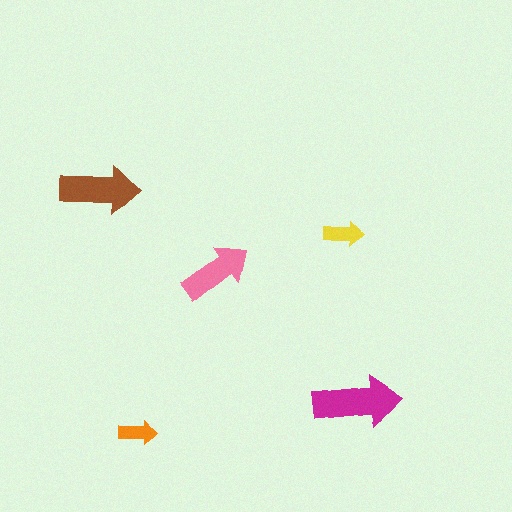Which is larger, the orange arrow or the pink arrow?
The pink one.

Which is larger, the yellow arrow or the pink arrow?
The pink one.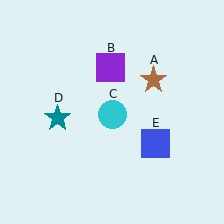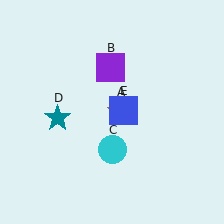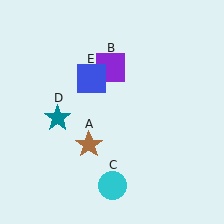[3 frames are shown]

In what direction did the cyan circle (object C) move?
The cyan circle (object C) moved down.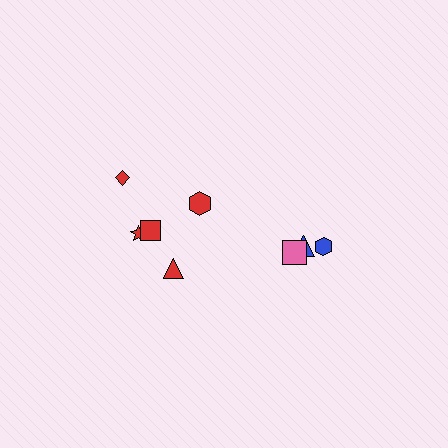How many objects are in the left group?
There are 5 objects.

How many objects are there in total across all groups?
There are 8 objects.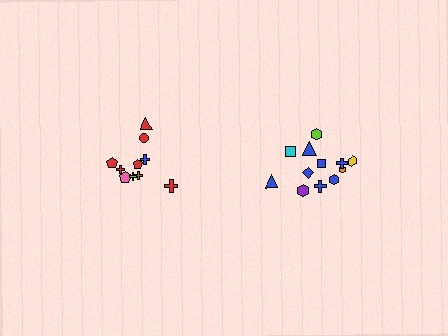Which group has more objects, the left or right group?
The right group.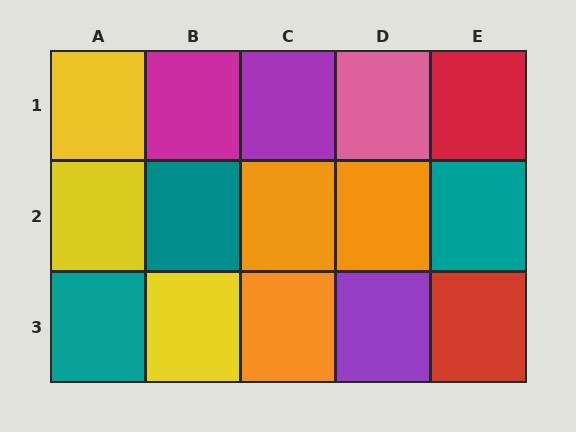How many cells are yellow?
3 cells are yellow.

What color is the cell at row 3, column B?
Yellow.